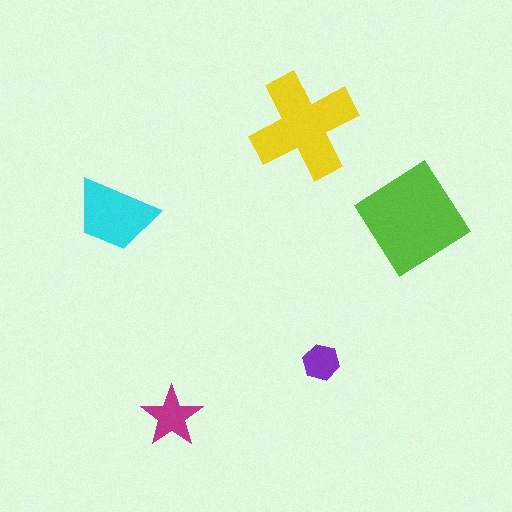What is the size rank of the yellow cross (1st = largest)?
2nd.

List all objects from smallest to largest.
The purple hexagon, the magenta star, the cyan trapezoid, the yellow cross, the lime diamond.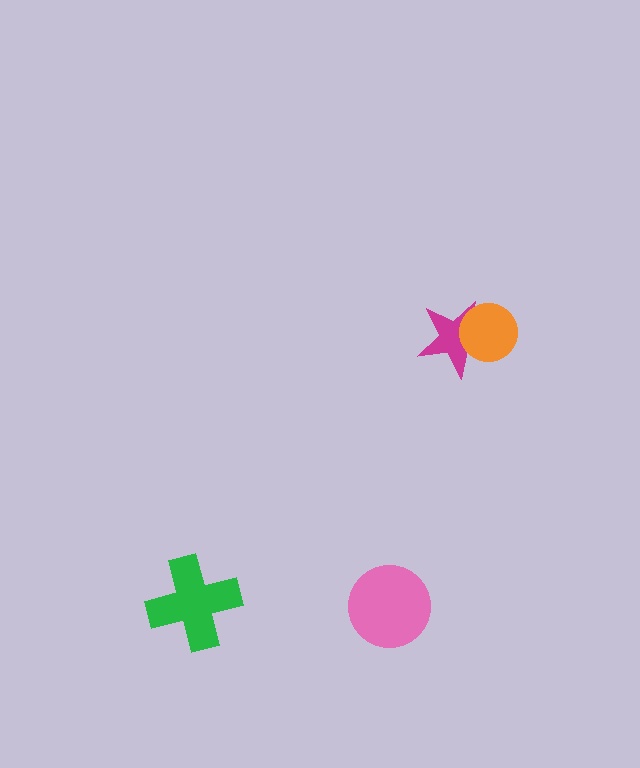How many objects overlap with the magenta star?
1 object overlaps with the magenta star.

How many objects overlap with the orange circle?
1 object overlaps with the orange circle.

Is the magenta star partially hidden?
Yes, it is partially covered by another shape.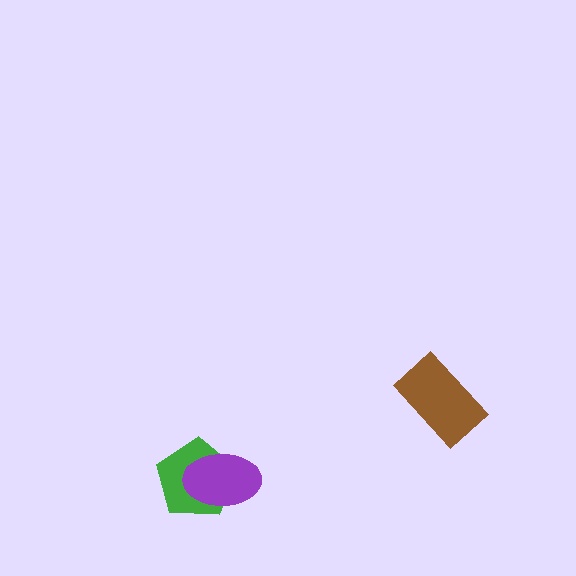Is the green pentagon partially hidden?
Yes, it is partially covered by another shape.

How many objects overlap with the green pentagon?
1 object overlaps with the green pentagon.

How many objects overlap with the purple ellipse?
1 object overlaps with the purple ellipse.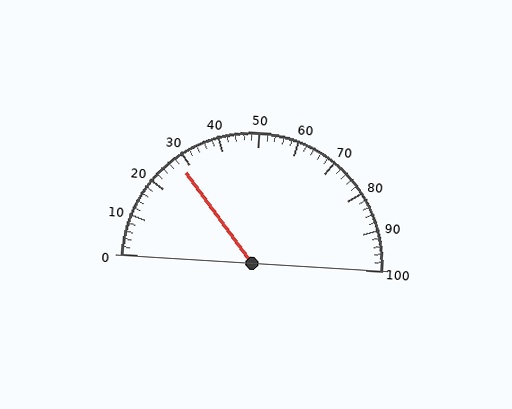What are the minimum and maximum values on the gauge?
The gauge ranges from 0 to 100.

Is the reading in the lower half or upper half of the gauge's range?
The reading is in the lower half of the range (0 to 100).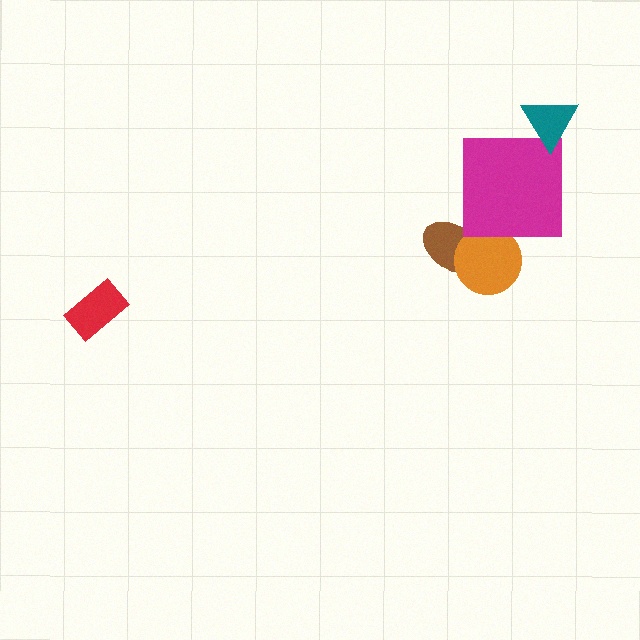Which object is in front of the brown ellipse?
The orange circle is in front of the brown ellipse.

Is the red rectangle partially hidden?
No, no other shape covers it.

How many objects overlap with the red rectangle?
0 objects overlap with the red rectangle.